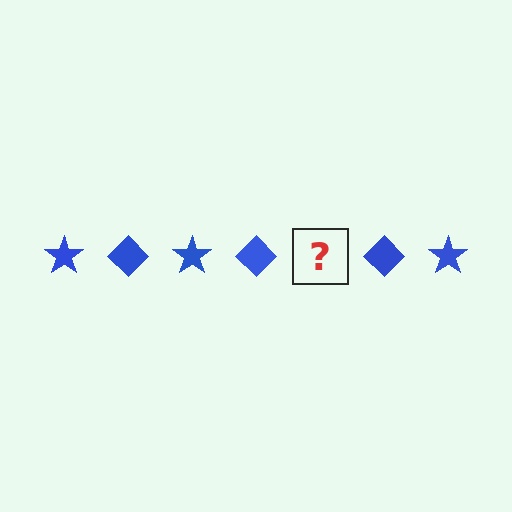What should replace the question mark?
The question mark should be replaced with a blue star.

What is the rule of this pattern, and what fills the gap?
The rule is that the pattern cycles through star, diamond shapes in blue. The gap should be filled with a blue star.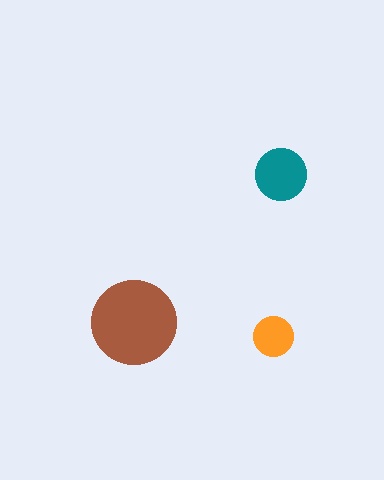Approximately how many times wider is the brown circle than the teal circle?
About 1.5 times wider.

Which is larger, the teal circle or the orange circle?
The teal one.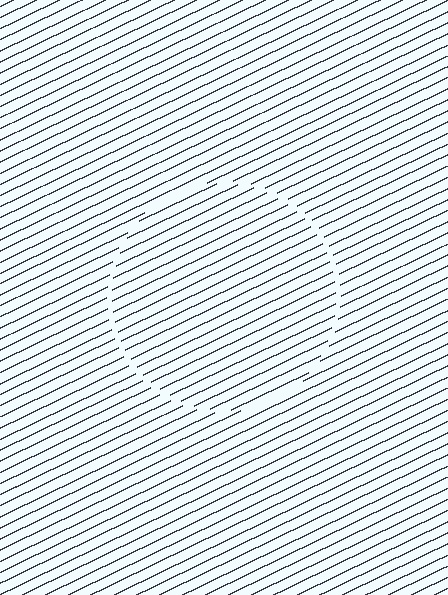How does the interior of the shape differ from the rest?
The interior of the shape contains the same grating, shifted by half a period — the contour is defined by the phase discontinuity where line-ends from the inner and outer gratings abut.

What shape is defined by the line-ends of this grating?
An illusory circle. The interior of the shape contains the same grating, shifted by half a period — the contour is defined by the phase discontinuity where line-ends from the inner and outer gratings abut.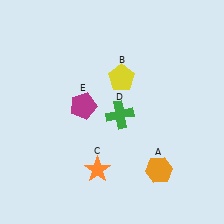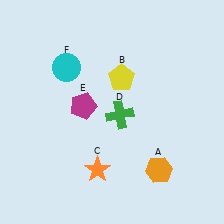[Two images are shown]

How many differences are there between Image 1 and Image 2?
There is 1 difference between the two images.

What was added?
A cyan circle (F) was added in Image 2.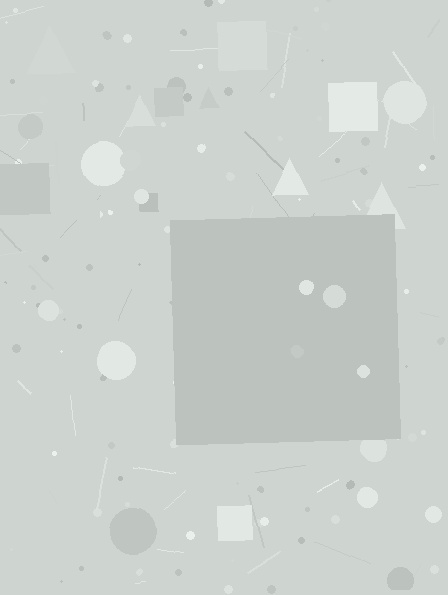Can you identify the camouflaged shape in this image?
The camouflaged shape is a square.